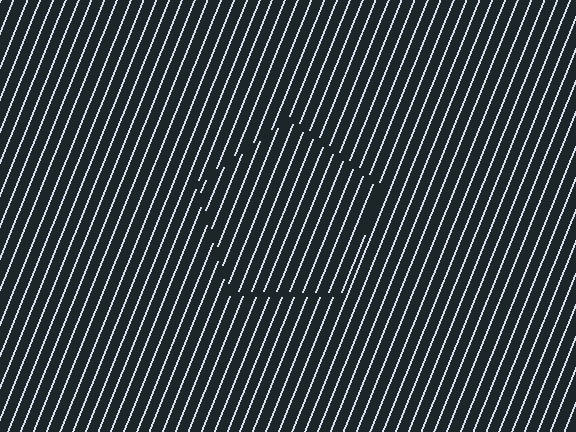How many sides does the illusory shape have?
5 sides — the line-ends trace a pentagon.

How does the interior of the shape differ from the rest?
The interior of the shape contains the same grating, shifted by half a period — the contour is defined by the phase discontinuity where line-ends from the inner and outer gratings abut.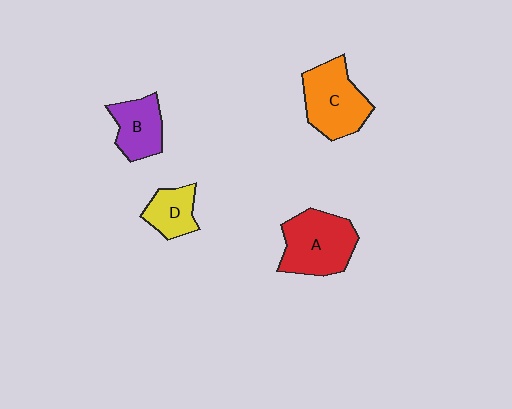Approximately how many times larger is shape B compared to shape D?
Approximately 1.2 times.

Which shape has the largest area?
Shape A (red).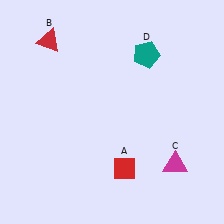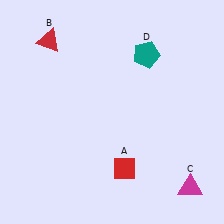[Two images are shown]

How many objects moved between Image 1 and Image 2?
1 object moved between the two images.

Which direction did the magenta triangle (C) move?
The magenta triangle (C) moved down.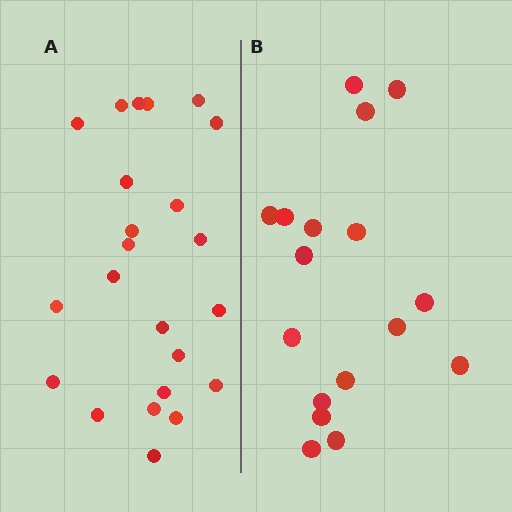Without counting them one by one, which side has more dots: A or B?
Region A (the left region) has more dots.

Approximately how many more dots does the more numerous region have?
Region A has about 6 more dots than region B.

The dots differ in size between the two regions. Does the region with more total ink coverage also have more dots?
No. Region B has more total ink coverage because its dots are larger, but region A actually contains more individual dots. Total area can be misleading — the number of items is what matters here.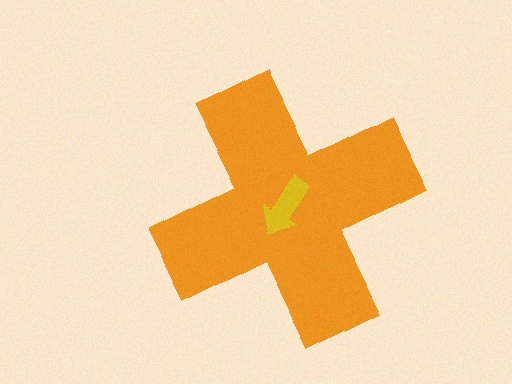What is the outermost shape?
The orange cross.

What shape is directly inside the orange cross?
The yellow arrow.